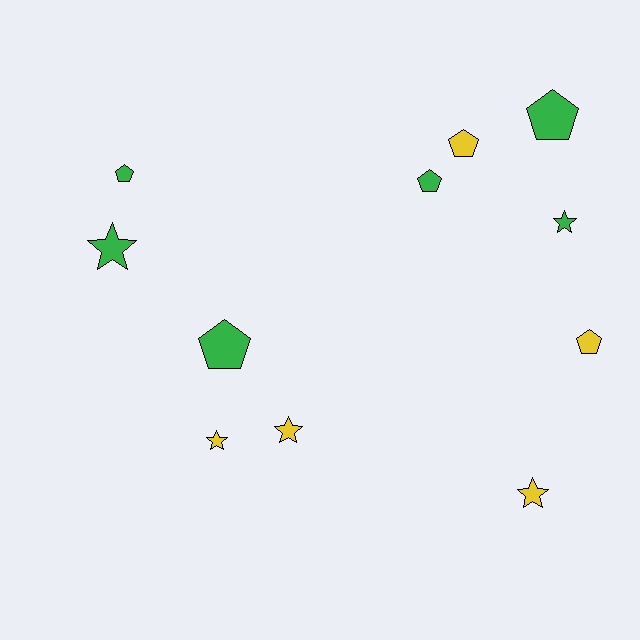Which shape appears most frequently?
Pentagon, with 6 objects.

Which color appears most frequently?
Green, with 6 objects.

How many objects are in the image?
There are 11 objects.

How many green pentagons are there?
There are 4 green pentagons.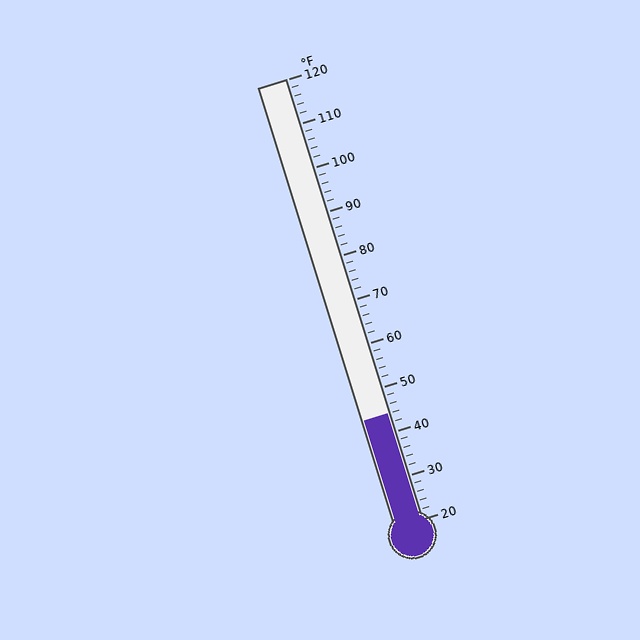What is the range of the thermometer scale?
The thermometer scale ranges from 20°F to 120°F.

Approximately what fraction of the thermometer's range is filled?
The thermometer is filled to approximately 25% of its range.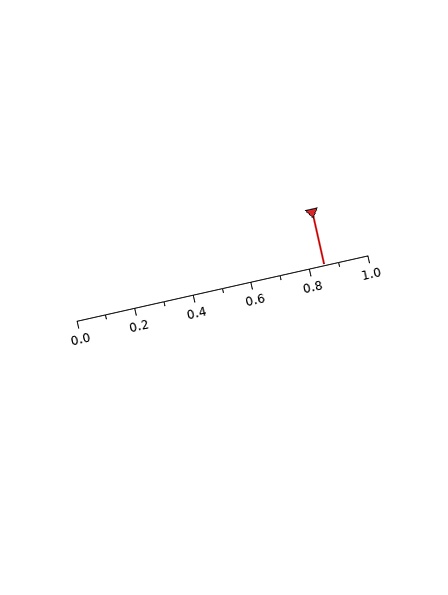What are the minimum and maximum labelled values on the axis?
The axis runs from 0.0 to 1.0.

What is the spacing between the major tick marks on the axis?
The major ticks are spaced 0.2 apart.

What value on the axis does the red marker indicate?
The marker indicates approximately 0.85.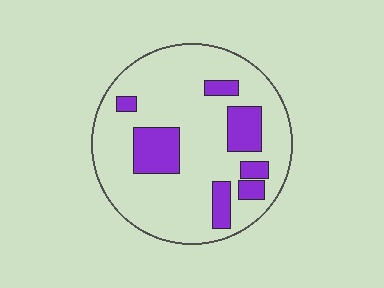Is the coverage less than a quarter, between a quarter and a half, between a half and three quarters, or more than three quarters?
Less than a quarter.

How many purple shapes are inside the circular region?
7.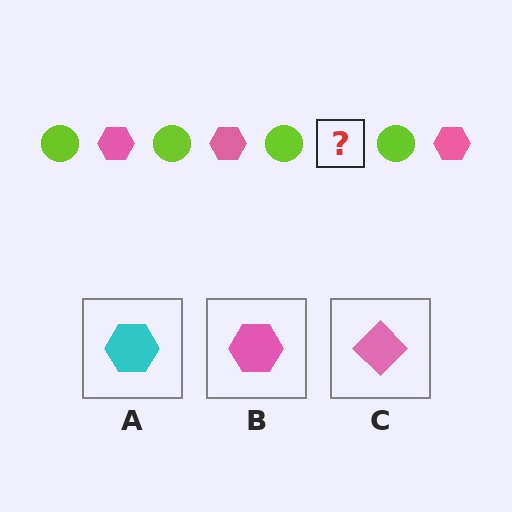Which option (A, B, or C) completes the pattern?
B.